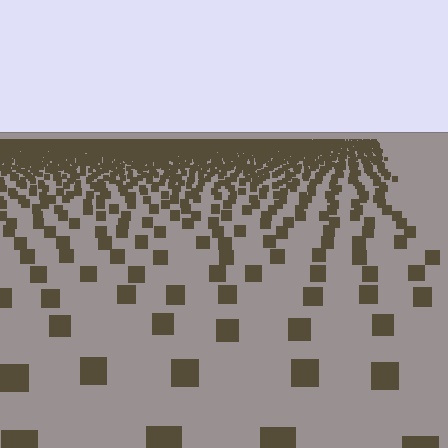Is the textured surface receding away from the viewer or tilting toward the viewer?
The surface is receding away from the viewer. Texture elements get smaller and denser toward the top.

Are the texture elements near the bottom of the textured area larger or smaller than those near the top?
Larger. Near the bottom, elements are closer to the viewer and appear at a bigger on-screen size.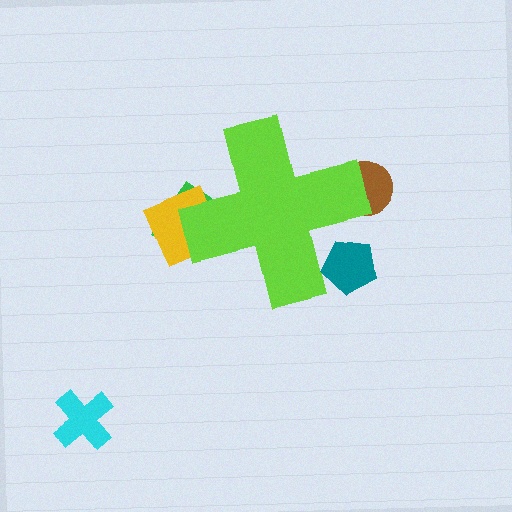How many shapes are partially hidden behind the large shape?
4 shapes are partially hidden.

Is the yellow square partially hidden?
Yes, the yellow square is partially hidden behind the lime cross.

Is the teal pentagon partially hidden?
Yes, the teal pentagon is partially hidden behind the lime cross.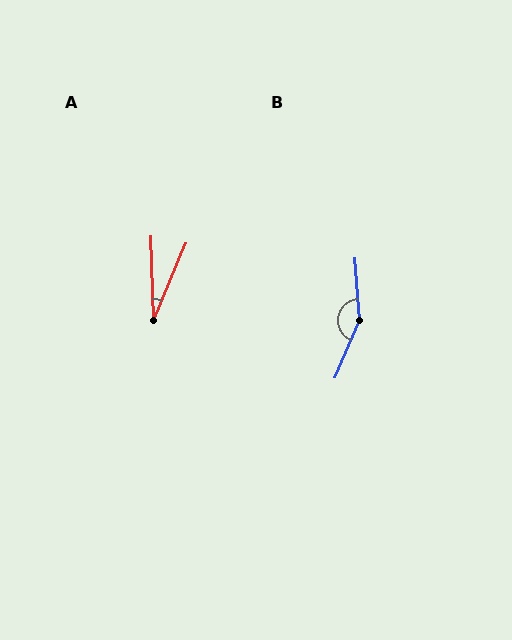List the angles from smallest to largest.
A (24°), B (153°).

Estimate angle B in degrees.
Approximately 153 degrees.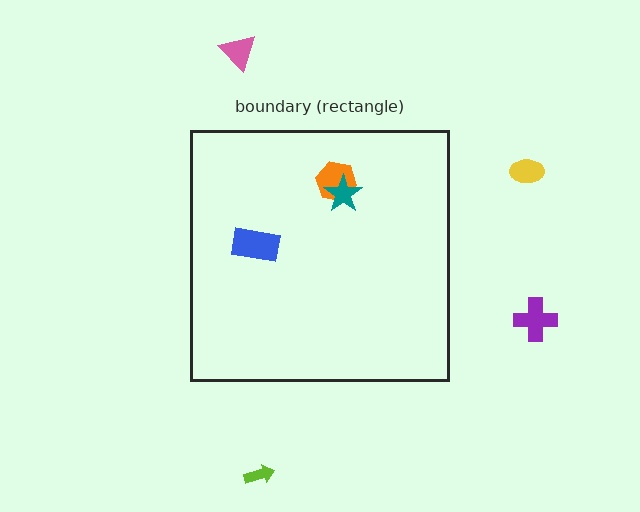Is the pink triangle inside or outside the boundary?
Outside.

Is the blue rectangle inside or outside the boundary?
Inside.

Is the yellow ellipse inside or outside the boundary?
Outside.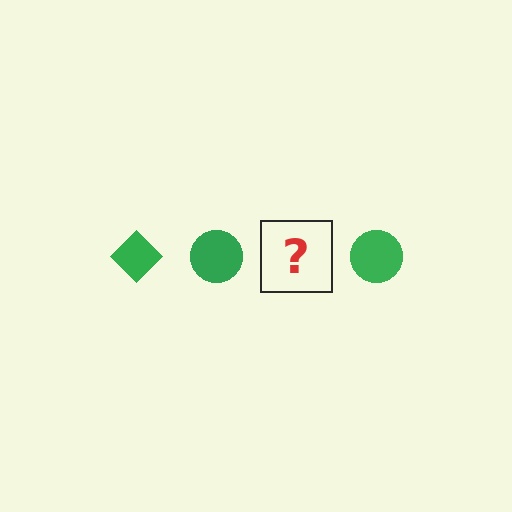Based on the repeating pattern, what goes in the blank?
The blank should be a green diamond.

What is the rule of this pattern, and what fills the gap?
The rule is that the pattern cycles through diamond, circle shapes in green. The gap should be filled with a green diamond.